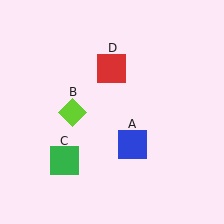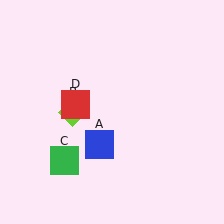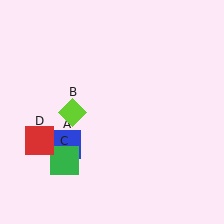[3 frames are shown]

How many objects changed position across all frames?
2 objects changed position: blue square (object A), red square (object D).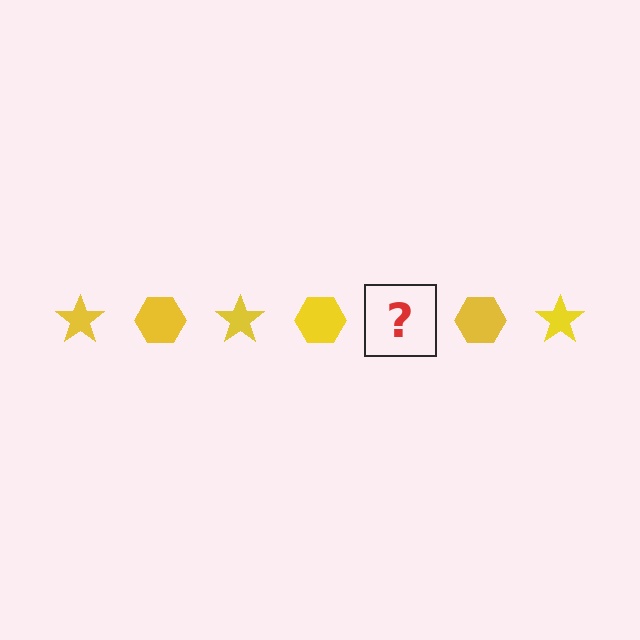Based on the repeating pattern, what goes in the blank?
The blank should be a yellow star.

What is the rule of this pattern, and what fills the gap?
The rule is that the pattern cycles through star, hexagon shapes in yellow. The gap should be filled with a yellow star.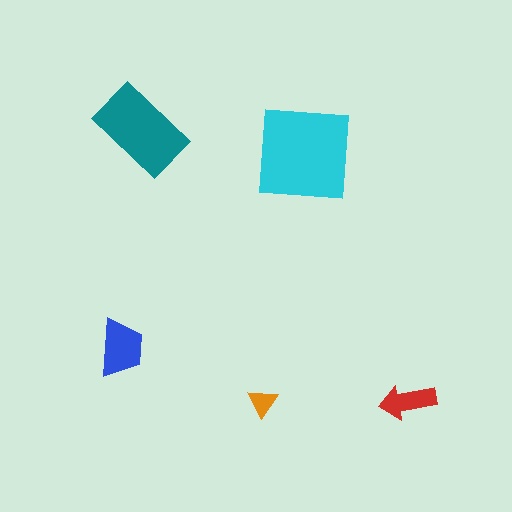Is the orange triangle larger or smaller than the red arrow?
Smaller.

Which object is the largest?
The cyan square.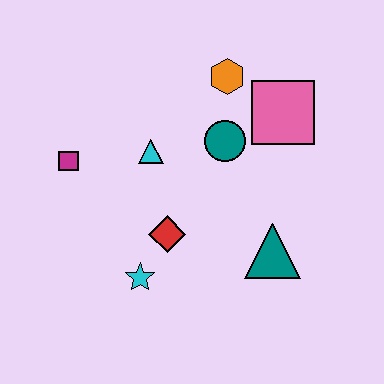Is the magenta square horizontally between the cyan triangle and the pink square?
No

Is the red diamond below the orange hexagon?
Yes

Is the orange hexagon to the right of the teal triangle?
No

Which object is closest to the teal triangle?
The red diamond is closest to the teal triangle.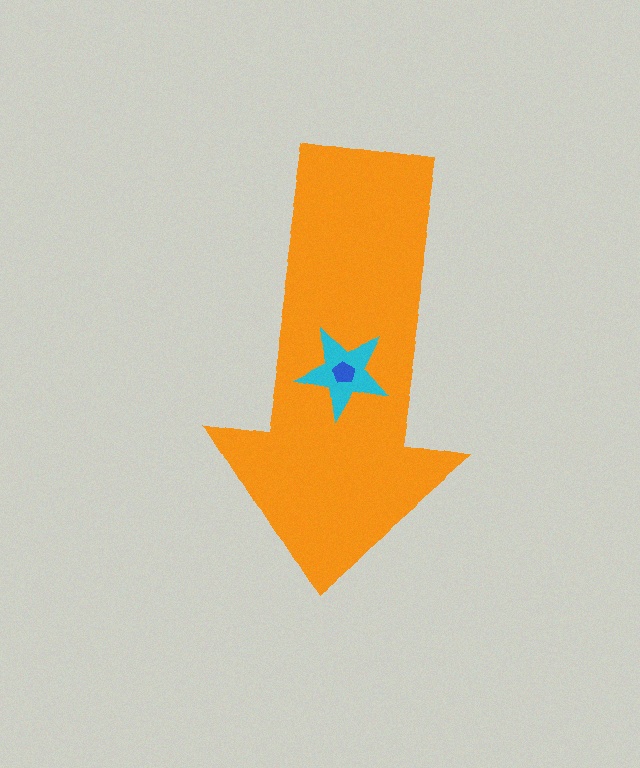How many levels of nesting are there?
3.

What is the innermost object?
The blue pentagon.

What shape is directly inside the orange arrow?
The cyan star.